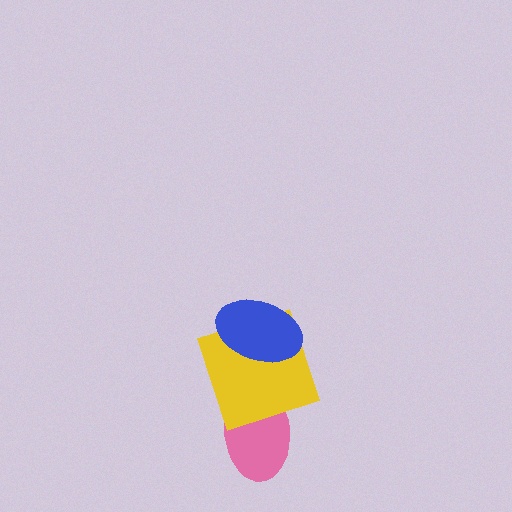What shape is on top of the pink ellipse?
The yellow square is on top of the pink ellipse.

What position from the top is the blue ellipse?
The blue ellipse is 1st from the top.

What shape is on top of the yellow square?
The blue ellipse is on top of the yellow square.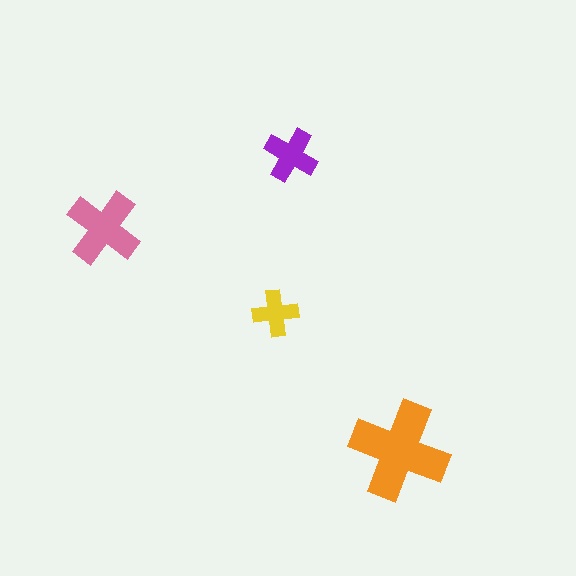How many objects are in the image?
There are 4 objects in the image.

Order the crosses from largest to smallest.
the orange one, the pink one, the purple one, the yellow one.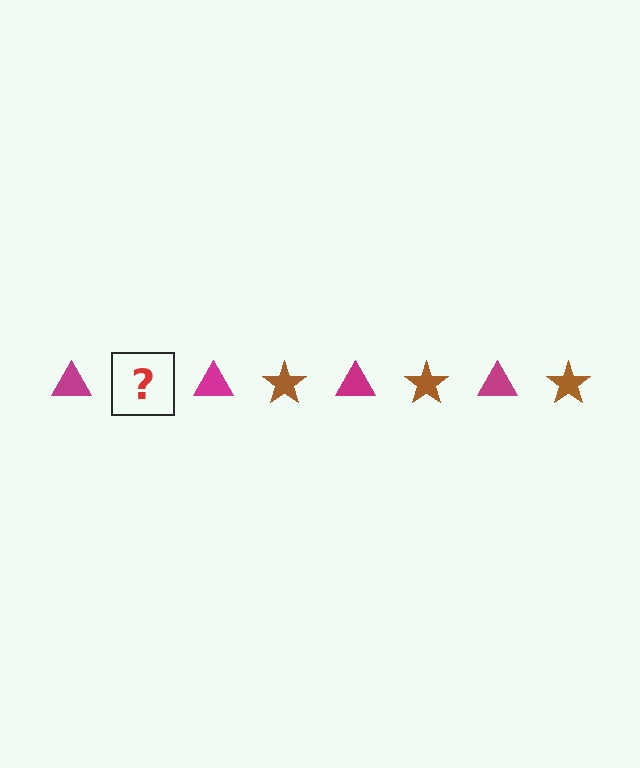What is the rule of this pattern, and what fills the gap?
The rule is that the pattern alternates between magenta triangle and brown star. The gap should be filled with a brown star.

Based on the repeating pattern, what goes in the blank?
The blank should be a brown star.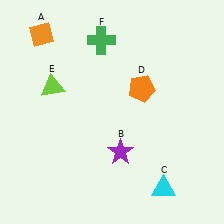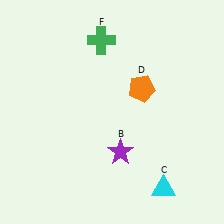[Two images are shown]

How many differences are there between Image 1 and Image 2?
There are 2 differences between the two images.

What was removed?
The orange diamond (A), the lime triangle (E) were removed in Image 2.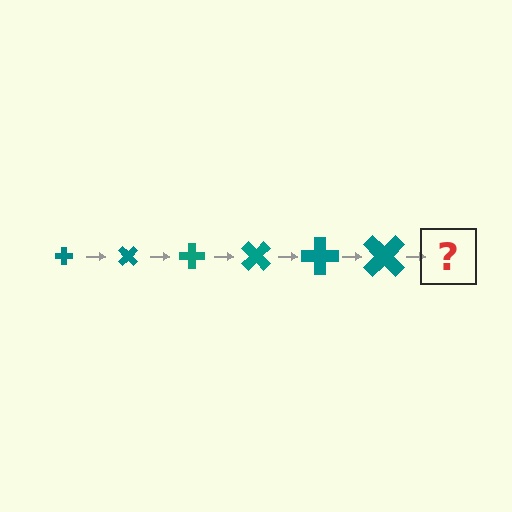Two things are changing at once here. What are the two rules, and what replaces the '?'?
The two rules are that the cross grows larger each step and it rotates 45 degrees each step. The '?' should be a cross, larger than the previous one and rotated 270 degrees from the start.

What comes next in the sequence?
The next element should be a cross, larger than the previous one and rotated 270 degrees from the start.